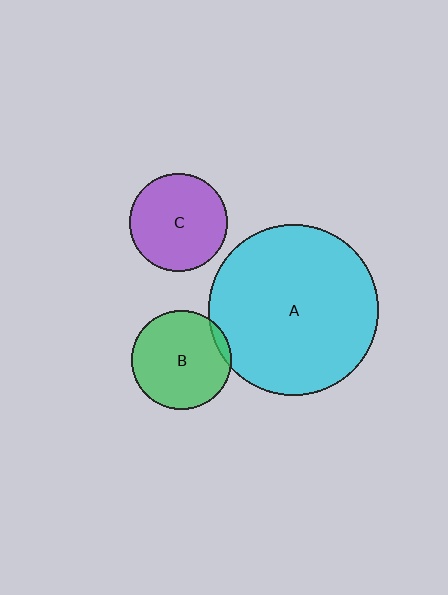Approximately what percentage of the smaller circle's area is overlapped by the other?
Approximately 5%.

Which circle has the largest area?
Circle A (cyan).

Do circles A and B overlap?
Yes.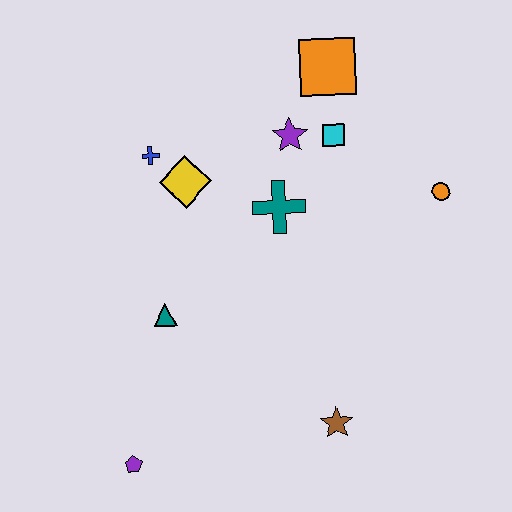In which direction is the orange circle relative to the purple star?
The orange circle is to the right of the purple star.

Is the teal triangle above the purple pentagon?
Yes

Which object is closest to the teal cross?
The purple star is closest to the teal cross.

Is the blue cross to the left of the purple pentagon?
No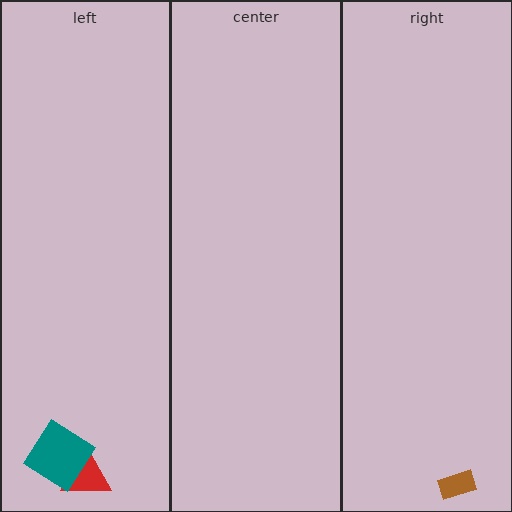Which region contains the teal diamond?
The left region.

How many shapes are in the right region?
1.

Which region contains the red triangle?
The left region.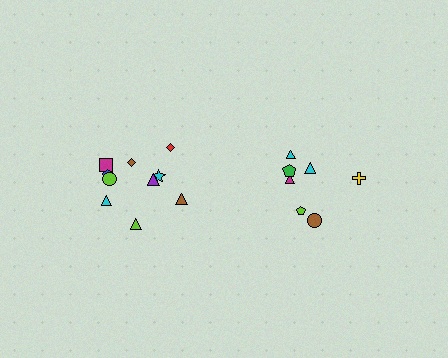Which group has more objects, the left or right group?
The left group.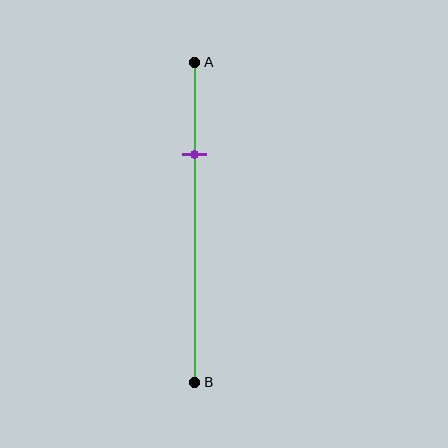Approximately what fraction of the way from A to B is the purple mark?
The purple mark is approximately 30% of the way from A to B.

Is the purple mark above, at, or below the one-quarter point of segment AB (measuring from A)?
The purple mark is below the one-quarter point of segment AB.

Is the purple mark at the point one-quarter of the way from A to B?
No, the mark is at about 30% from A, not at the 25% one-quarter point.